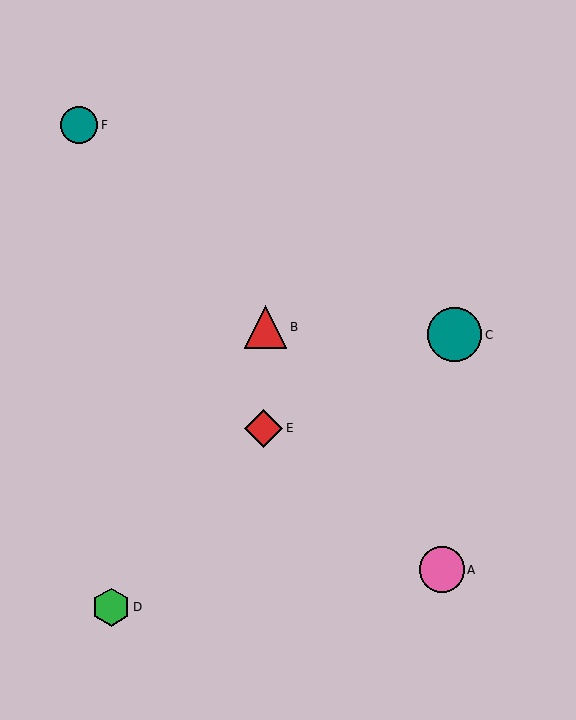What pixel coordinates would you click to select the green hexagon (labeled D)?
Click at (111, 607) to select the green hexagon D.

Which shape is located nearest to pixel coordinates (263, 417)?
The red diamond (labeled E) at (264, 428) is nearest to that location.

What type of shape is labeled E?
Shape E is a red diamond.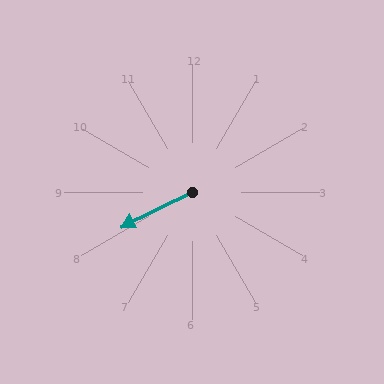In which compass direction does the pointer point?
Southwest.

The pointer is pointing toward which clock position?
Roughly 8 o'clock.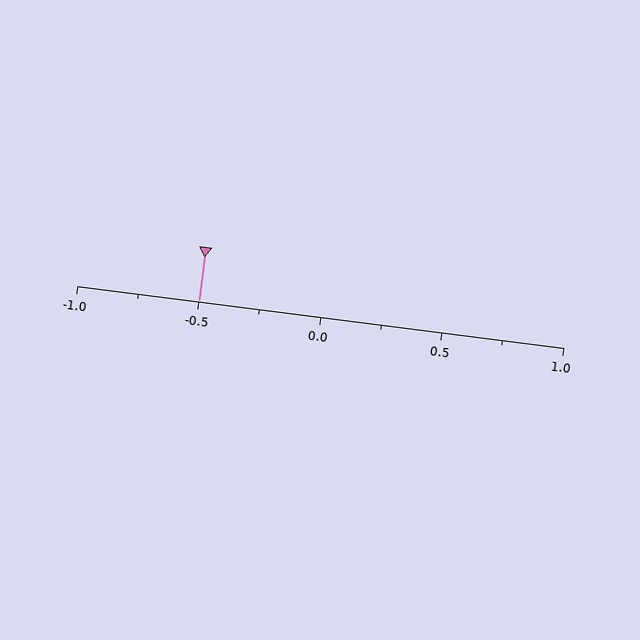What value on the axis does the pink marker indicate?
The marker indicates approximately -0.5.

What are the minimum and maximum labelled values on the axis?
The axis runs from -1.0 to 1.0.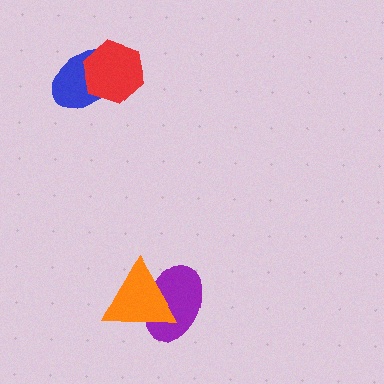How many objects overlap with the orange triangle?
1 object overlaps with the orange triangle.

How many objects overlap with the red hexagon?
1 object overlaps with the red hexagon.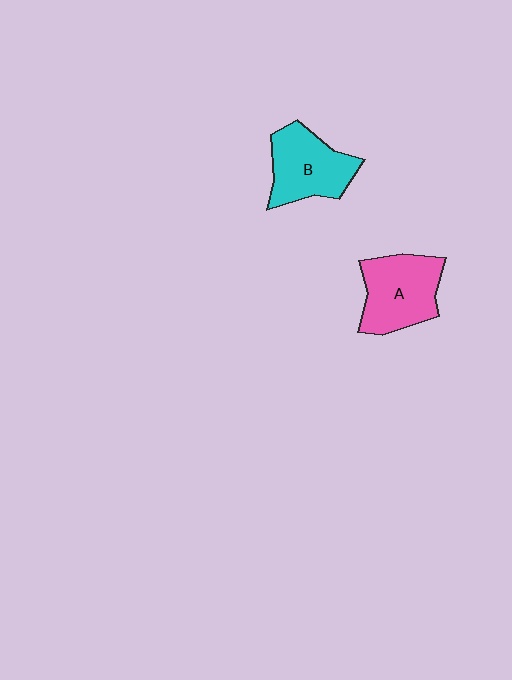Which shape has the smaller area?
Shape B (cyan).